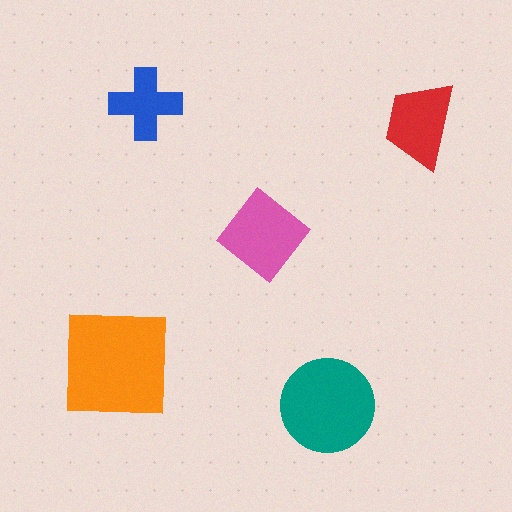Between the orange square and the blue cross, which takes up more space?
The orange square.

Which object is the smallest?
The blue cross.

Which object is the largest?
The orange square.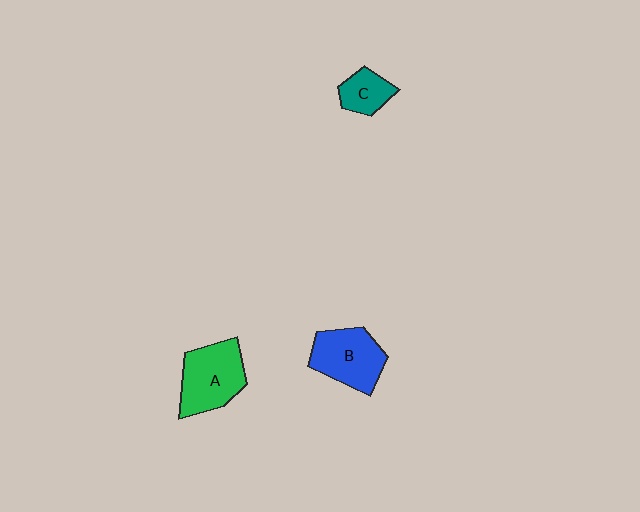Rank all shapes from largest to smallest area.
From largest to smallest: A (green), B (blue), C (teal).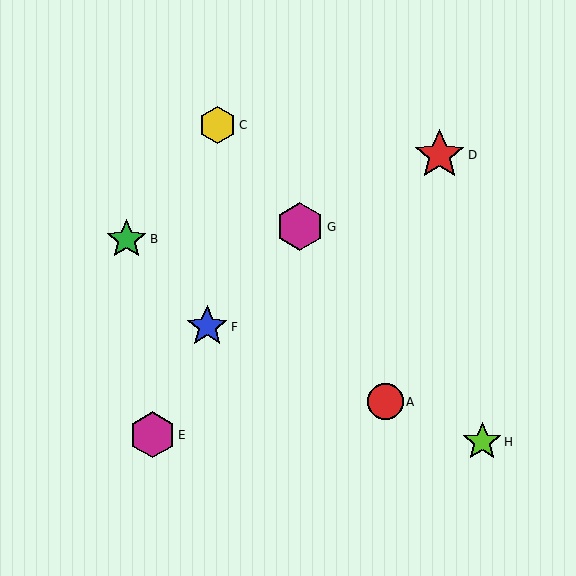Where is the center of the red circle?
The center of the red circle is at (385, 402).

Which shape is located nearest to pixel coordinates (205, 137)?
The yellow hexagon (labeled C) at (217, 125) is nearest to that location.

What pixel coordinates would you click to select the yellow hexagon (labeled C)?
Click at (217, 125) to select the yellow hexagon C.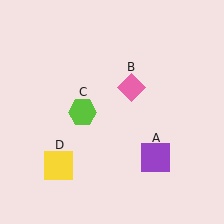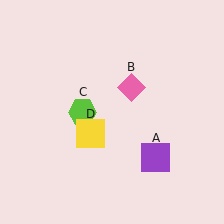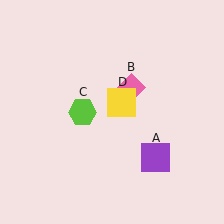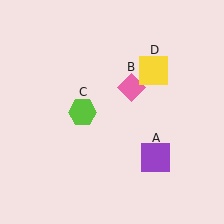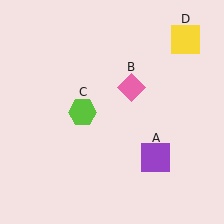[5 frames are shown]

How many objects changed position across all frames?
1 object changed position: yellow square (object D).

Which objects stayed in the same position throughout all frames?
Purple square (object A) and pink diamond (object B) and lime hexagon (object C) remained stationary.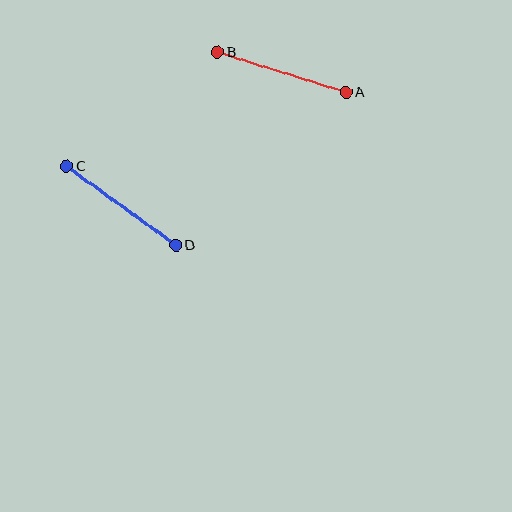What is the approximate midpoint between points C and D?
The midpoint is at approximately (121, 206) pixels.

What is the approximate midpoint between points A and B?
The midpoint is at approximately (281, 72) pixels.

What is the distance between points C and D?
The distance is approximately 135 pixels.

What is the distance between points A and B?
The distance is approximately 135 pixels.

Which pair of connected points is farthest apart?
Points C and D are farthest apart.